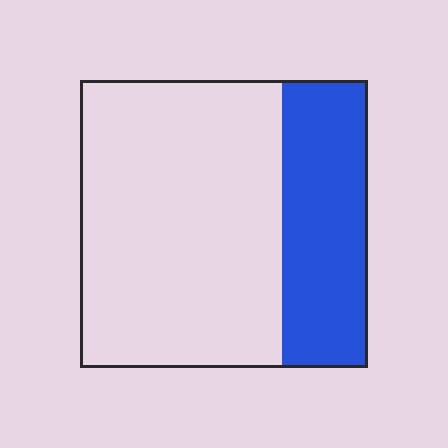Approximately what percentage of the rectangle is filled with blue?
Approximately 30%.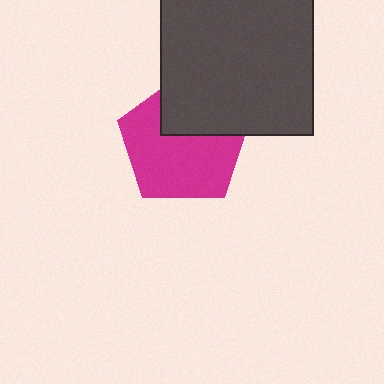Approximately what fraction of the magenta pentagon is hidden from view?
Roughly 34% of the magenta pentagon is hidden behind the dark gray rectangle.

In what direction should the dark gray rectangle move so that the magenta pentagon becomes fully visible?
The dark gray rectangle should move up. That is the shortest direction to clear the overlap and leave the magenta pentagon fully visible.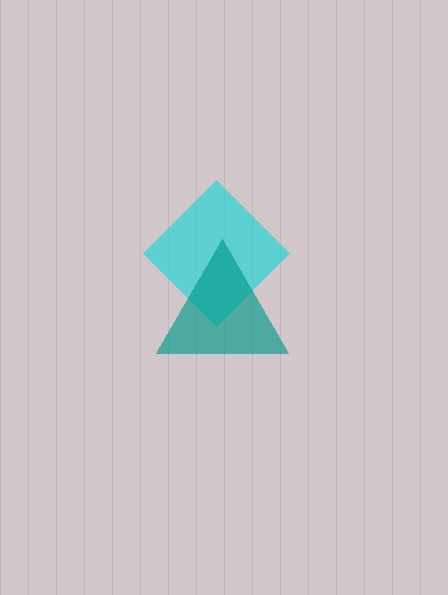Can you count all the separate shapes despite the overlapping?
Yes, there are 2 separate shapes.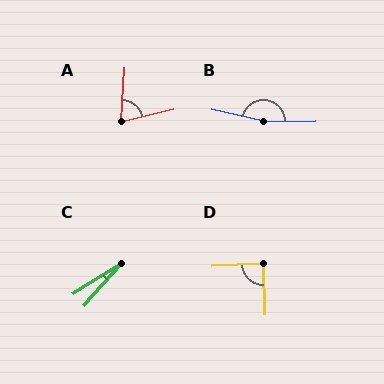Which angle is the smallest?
C, at approximately 16 degrees.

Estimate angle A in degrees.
Approximately 73 degrees.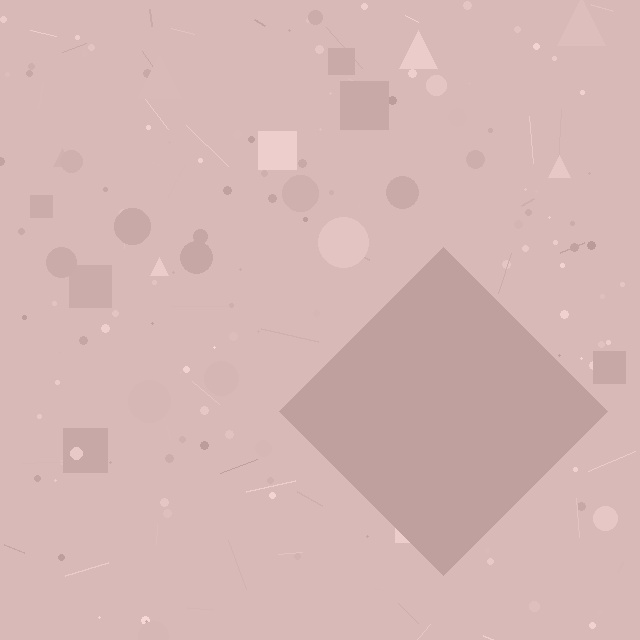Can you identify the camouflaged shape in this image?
The camouflaged shape is a diamond.